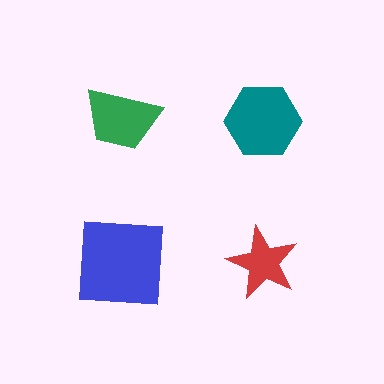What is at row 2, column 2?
A red star.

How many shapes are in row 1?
2 shapes.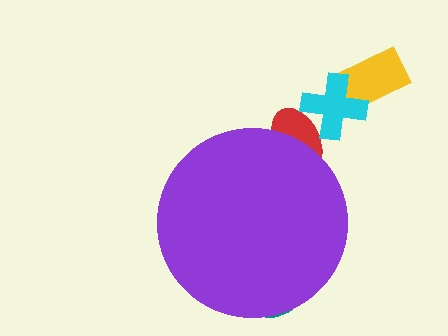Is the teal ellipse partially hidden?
Yes, the teal ellipse is partially hidden behind the purple circle.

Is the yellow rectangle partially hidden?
No, the yellow rectangle is fully visible.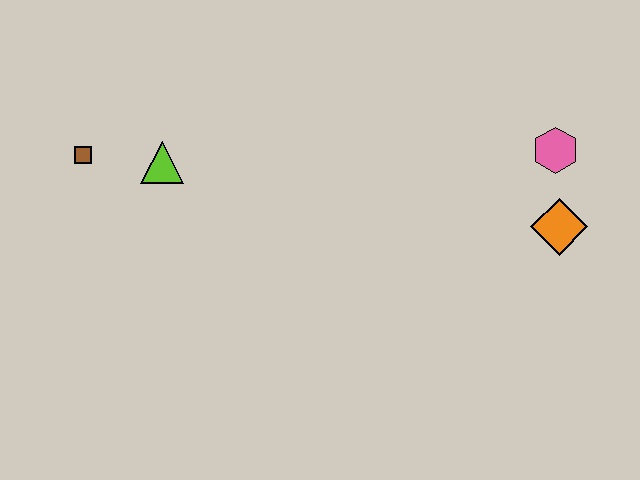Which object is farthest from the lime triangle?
The orange diamond is farthest from the lime triangle.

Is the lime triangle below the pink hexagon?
Yes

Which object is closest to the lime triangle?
The brown square is closest to the lime triangle.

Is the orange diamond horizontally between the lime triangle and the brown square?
No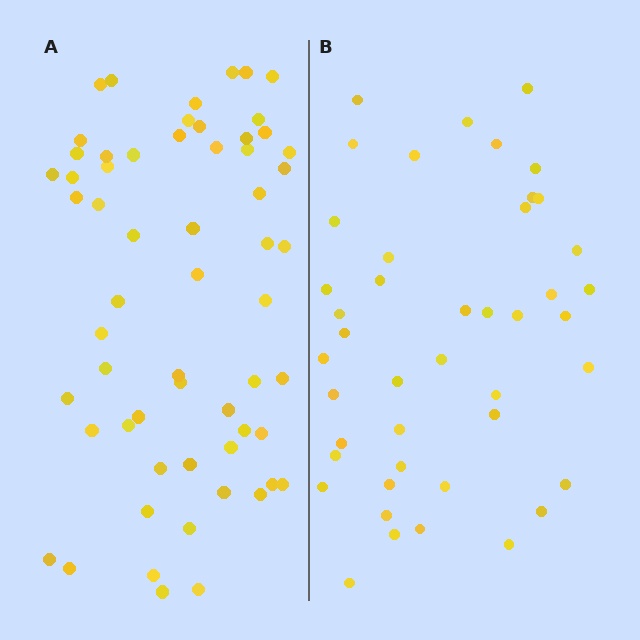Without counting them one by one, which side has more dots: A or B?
Region A (the left region) has more dots.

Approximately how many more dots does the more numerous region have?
Region A has approximately 15 more dots than region B.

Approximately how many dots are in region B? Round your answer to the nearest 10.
About 40 dots. (The exact count is 44, which rounds to 40.)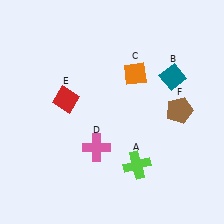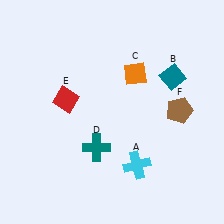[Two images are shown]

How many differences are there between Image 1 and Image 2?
There are 2 differences between the two images.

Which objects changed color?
A changed from lime to cyan. D changed from pink to teal.